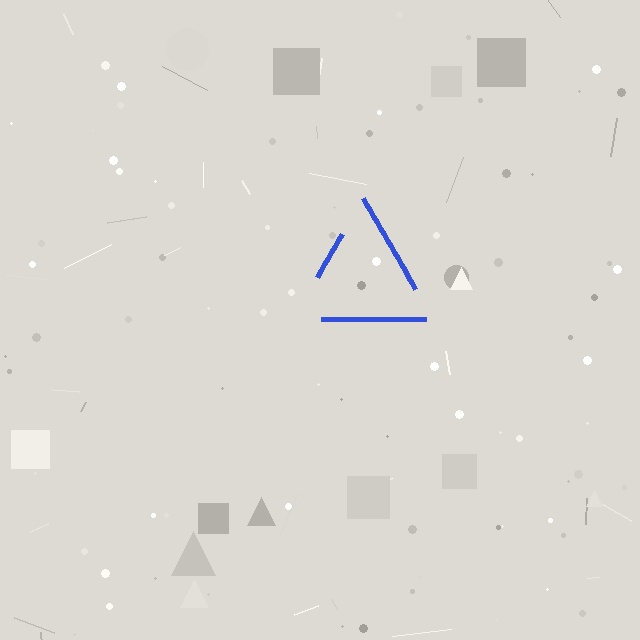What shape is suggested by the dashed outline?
The dashed outline suggests a triangle.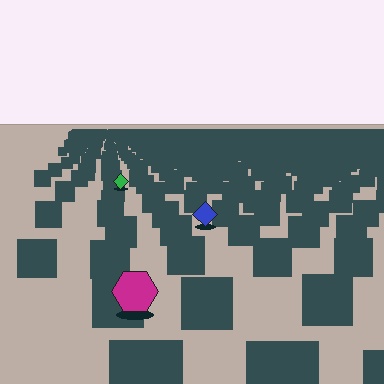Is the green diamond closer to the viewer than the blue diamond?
No. The blue diamond is closer — you can tell from the texture gradient: the ground texture is coarser near it.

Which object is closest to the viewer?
The magenta hexagon is closest. The texture marks near it are larger and more spread out.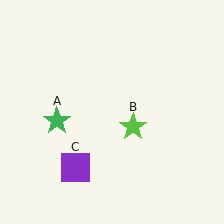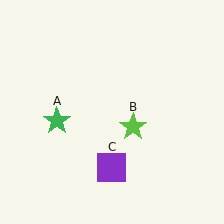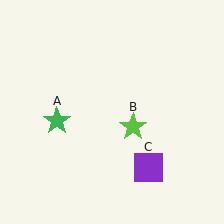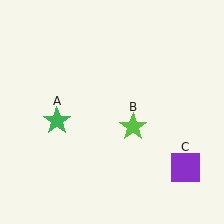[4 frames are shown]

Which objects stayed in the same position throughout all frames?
Green star (object A) and lime star (object B) remained stationary.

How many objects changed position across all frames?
1 object changed position: purple square (object C).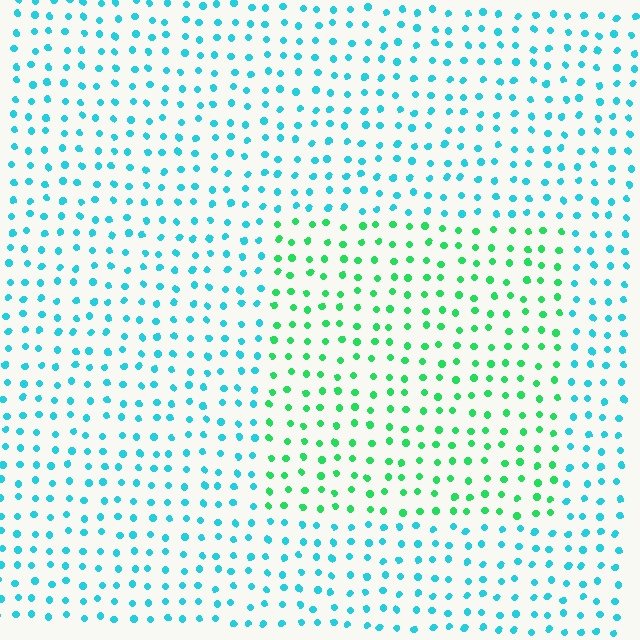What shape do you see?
I see a rectangle.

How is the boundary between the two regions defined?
The boundary is defined purely by a slight shift in hue (about 47 degrees). Spacing, size, and orientation are identical on both sides.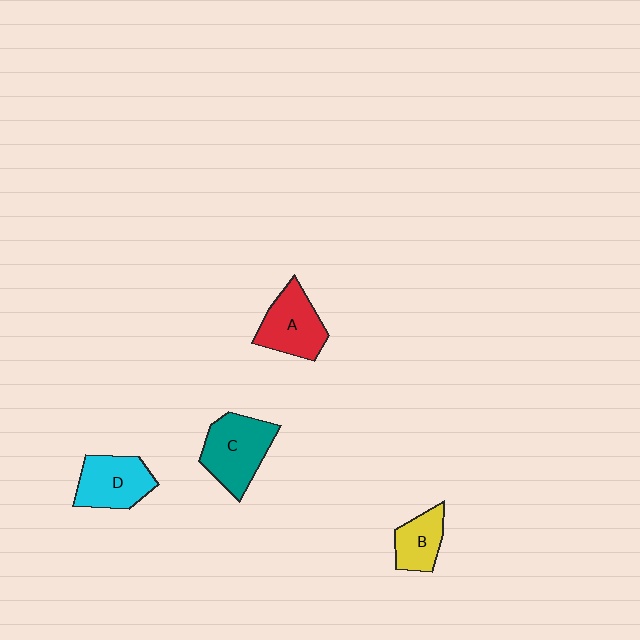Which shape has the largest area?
Shape C (teal).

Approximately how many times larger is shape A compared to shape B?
Approximately 1.4 times.